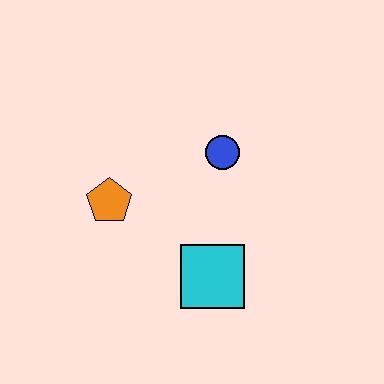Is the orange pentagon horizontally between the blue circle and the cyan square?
No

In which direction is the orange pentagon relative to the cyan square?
The orange pentagon is to the left of the cyan square.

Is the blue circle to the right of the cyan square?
Yes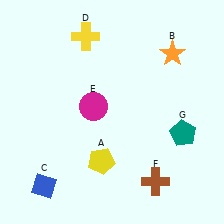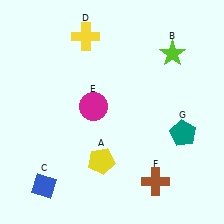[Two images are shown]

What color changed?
The star (B) changed from orange in Image 1 to lime in Image 2.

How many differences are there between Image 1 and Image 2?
There is 1 difference between the two images.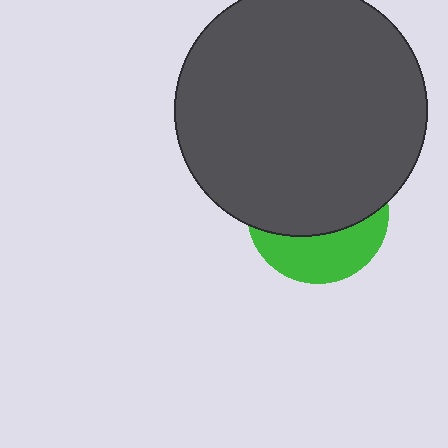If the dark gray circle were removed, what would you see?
You would see the complete green circle.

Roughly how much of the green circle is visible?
A small part of it is visible (roughly 36%).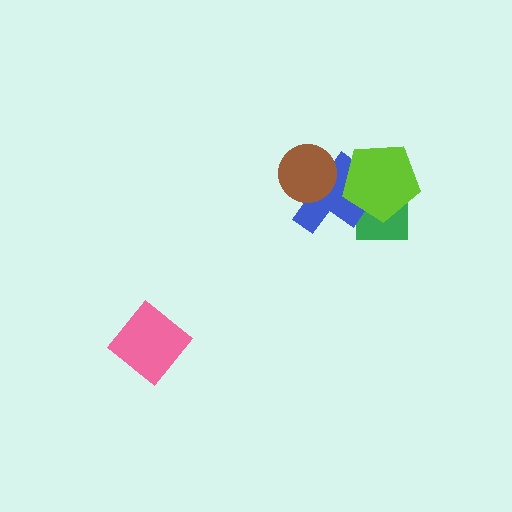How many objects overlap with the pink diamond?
0 objects overlap with the pink diamond.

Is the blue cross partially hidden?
Yes, it is partially covered by another shape.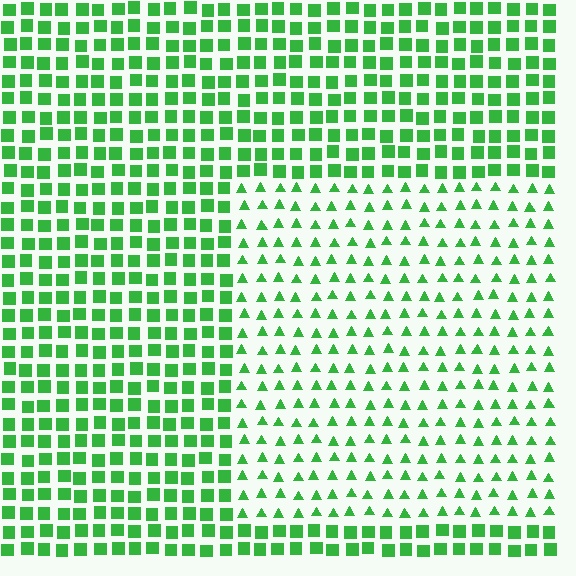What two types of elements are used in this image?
The image uses triangles inside the rectangle region and squares outside it.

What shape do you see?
I see a rectangle.